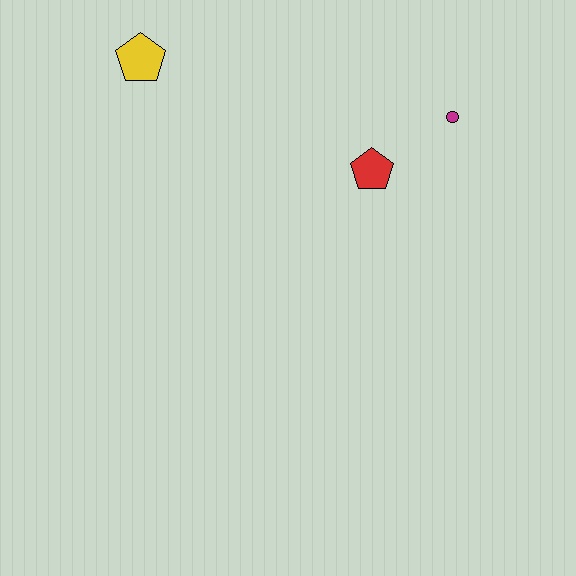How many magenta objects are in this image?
There is 1 magenta object.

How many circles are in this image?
There is 1 circle.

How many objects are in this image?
There are 3 objects.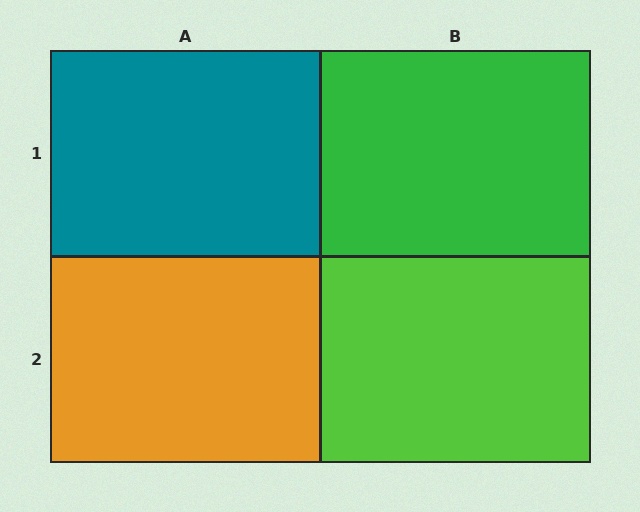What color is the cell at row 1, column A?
Teal.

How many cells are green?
1 cell is green.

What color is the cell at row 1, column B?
Green.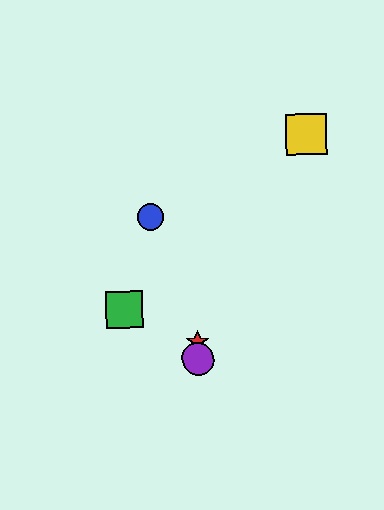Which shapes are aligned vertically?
The red star, the purple circle are aligned vertically.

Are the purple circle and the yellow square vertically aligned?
No, the purple circle is at x≈198 and the yellow square is at x≈307.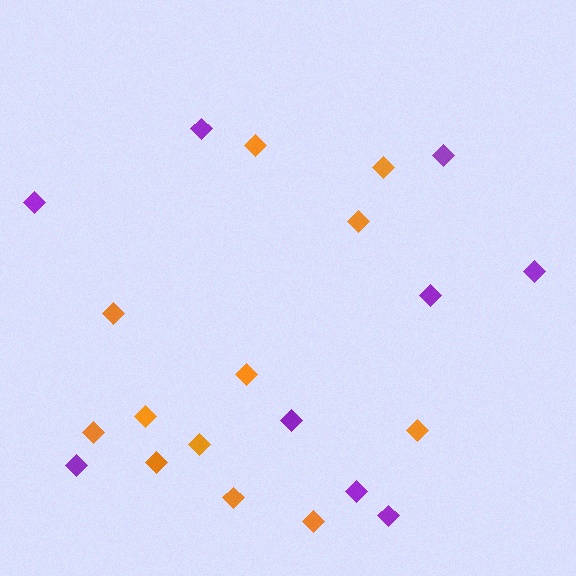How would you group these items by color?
There are 2 groups: one group of purple diamonds (9) and one group of orange diamonds (12).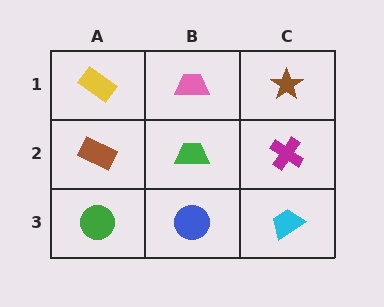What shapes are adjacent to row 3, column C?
A magenta cross (row 2, column C), a blue circle (row 3, column B).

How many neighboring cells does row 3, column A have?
2.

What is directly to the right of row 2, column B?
A magenta cross.